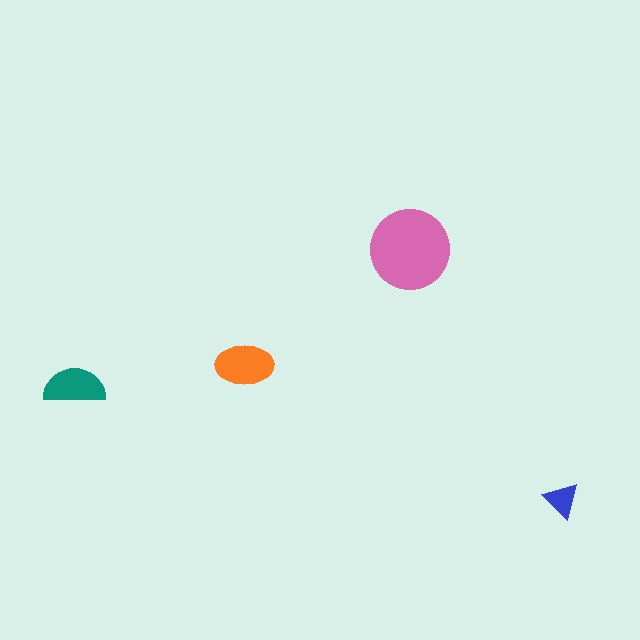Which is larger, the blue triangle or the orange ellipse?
The orange ellipse.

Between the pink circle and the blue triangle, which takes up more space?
The pink circle.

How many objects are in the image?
There are 4 objects in the image.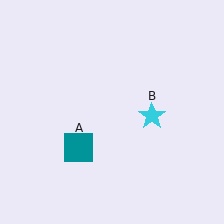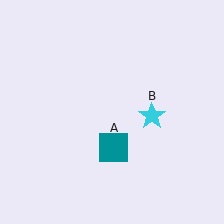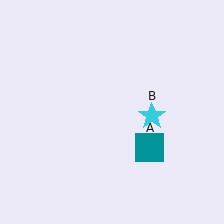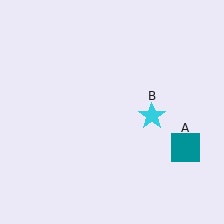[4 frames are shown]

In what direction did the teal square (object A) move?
The teal square (object A) moved right.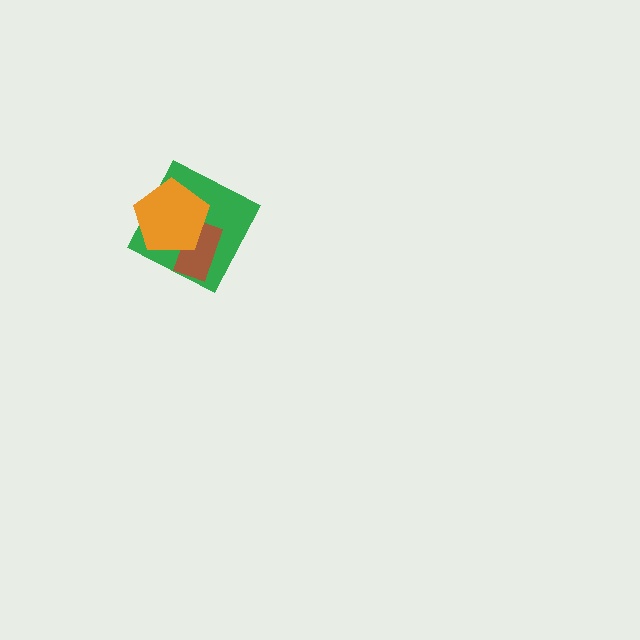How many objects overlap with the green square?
2 objects overlap with the green square.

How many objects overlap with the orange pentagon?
2 objects overlap with the orange pentagon.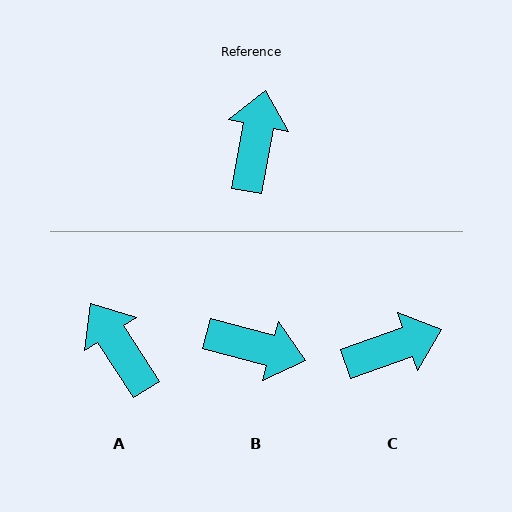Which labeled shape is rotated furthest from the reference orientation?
B, about 95 degrees away.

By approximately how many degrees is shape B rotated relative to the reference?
Approximately 95 degrees clockwise.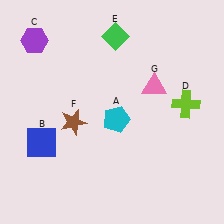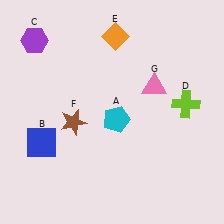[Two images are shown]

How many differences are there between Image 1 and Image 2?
There is 1 difference between the two images.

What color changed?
The diamond (E) changed from green in Image 1 to orange in Image 2.